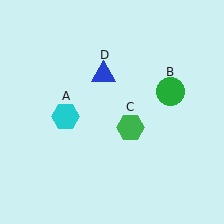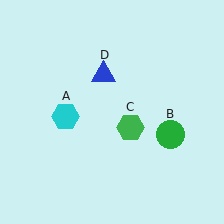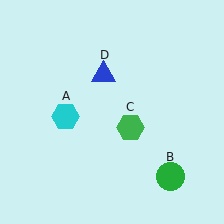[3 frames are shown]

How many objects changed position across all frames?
1 object changed position: green circle (object B).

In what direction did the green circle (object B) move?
The green circle (object B) moved down.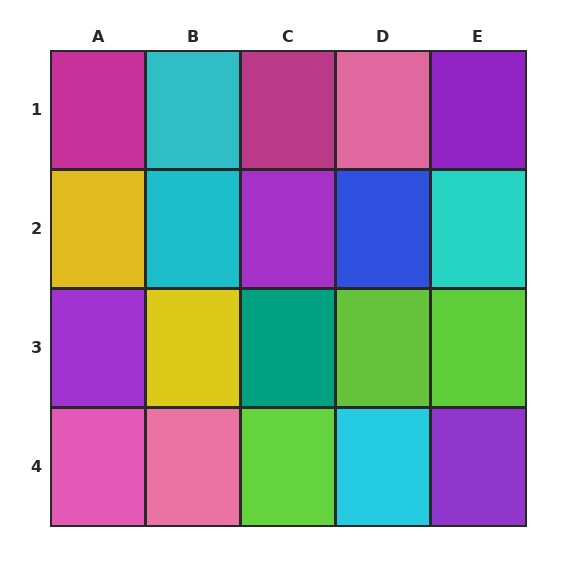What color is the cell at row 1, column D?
Pink.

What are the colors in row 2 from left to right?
Yellow, cyan, purple, blue, cyan.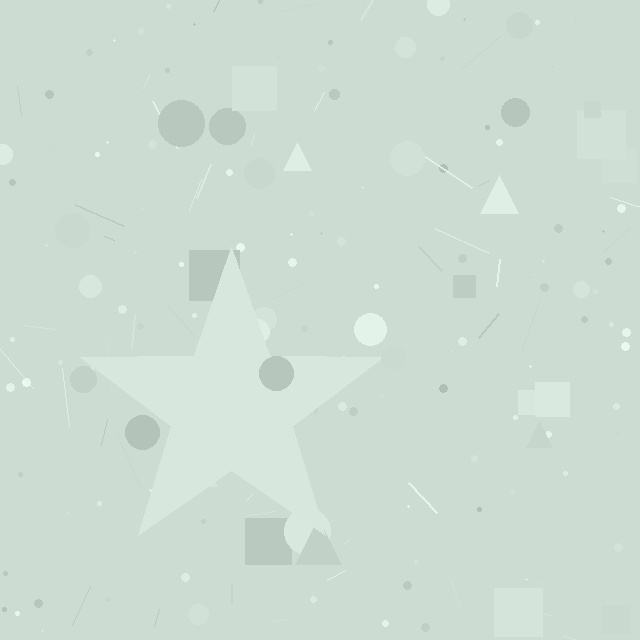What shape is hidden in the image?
A star is hidden in the image.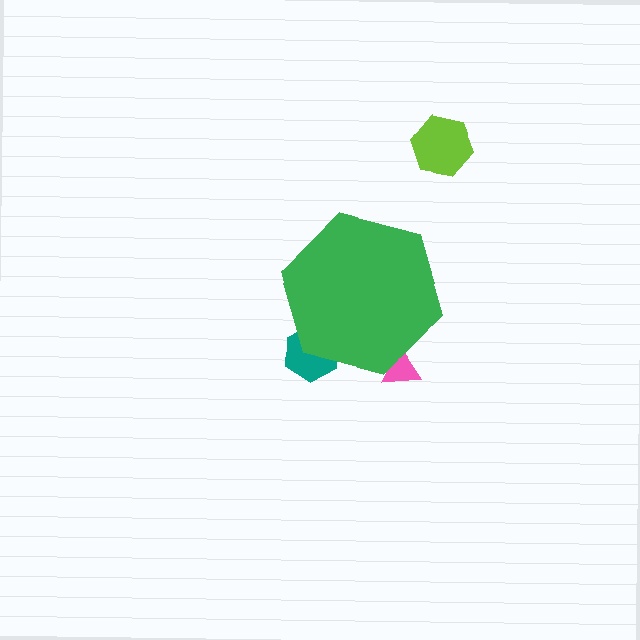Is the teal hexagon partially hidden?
Yes, the teal hexagon is partially hidden behind the green hexagon.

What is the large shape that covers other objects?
A green hexagon.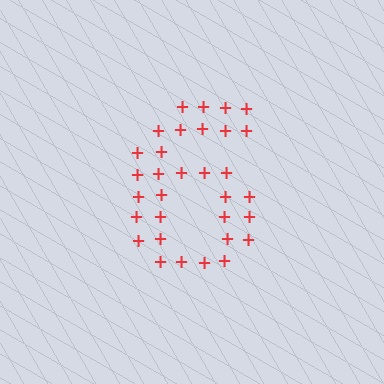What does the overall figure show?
The overall figure shows the digit 6.